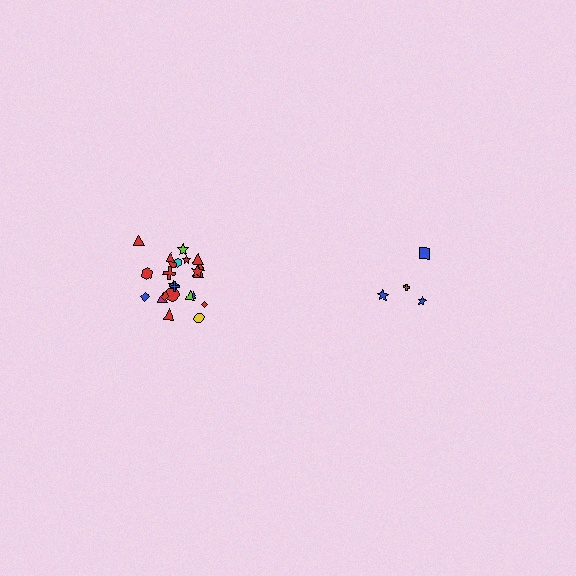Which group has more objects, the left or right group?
The left group.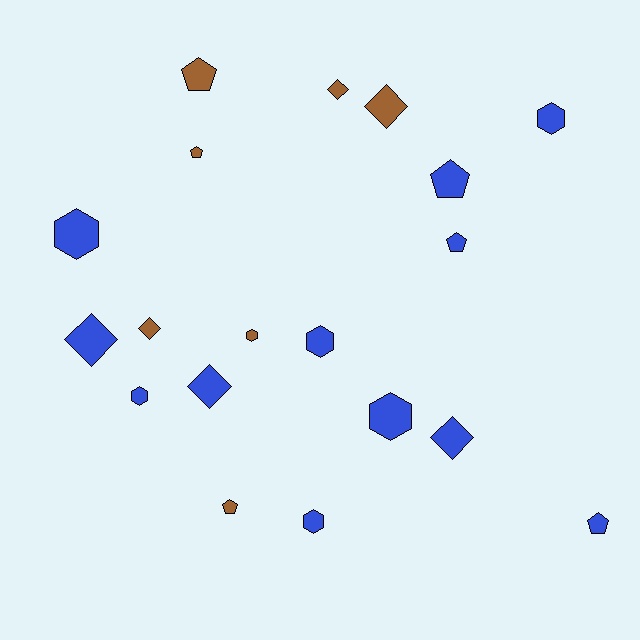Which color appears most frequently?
Blue, with 12 objects.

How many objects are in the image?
There are 19 objects.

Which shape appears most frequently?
Hexagon, with 7 objects.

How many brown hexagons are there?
There is 1 brown hexagon.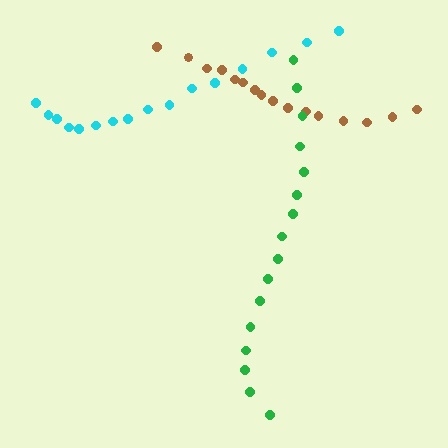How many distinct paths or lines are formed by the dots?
There are 3 distinct paths.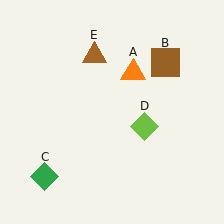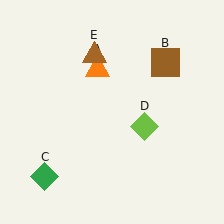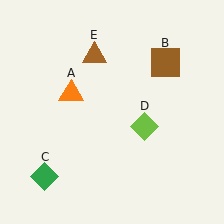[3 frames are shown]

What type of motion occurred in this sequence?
The orange triangle (object A) rotated counterclockwise around the center of the scene.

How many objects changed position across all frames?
1 object changed position: orange triangle (object A).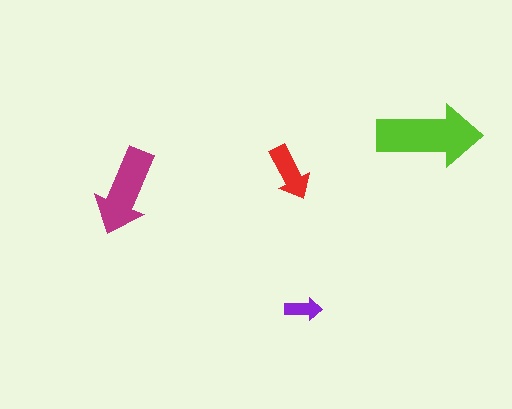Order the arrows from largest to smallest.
the lime one, the magenta one, the red one, the purple one.